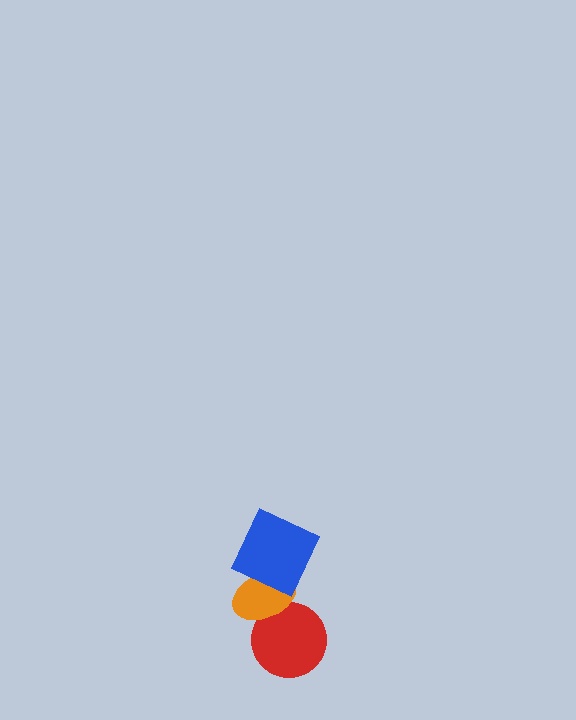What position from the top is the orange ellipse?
The orange ellipse is 2nd from the top.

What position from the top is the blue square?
The blue square is 1st from the top.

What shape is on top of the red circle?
The orange ellipse is on top of the red circle.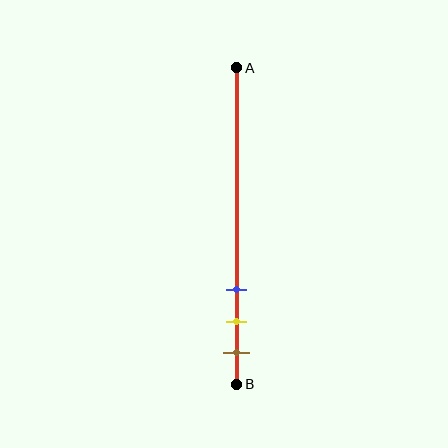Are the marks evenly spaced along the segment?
Yes, the marks are approximately evenly spaced.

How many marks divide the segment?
There are 3 marks dividing the segment.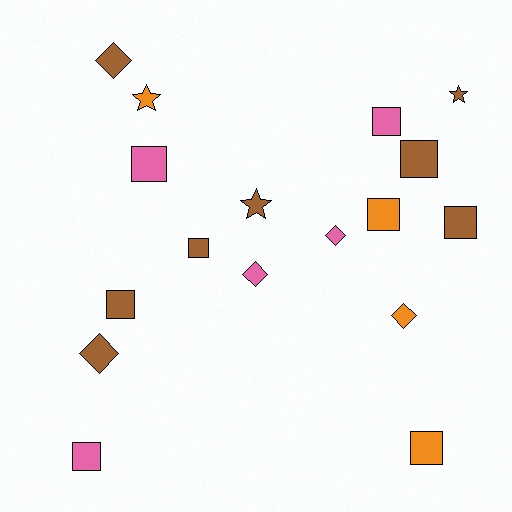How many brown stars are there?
There are 2 brown stars.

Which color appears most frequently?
Brown, with 8 objects.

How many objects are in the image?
There are 17 objects.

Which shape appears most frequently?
Square, with 9 objects.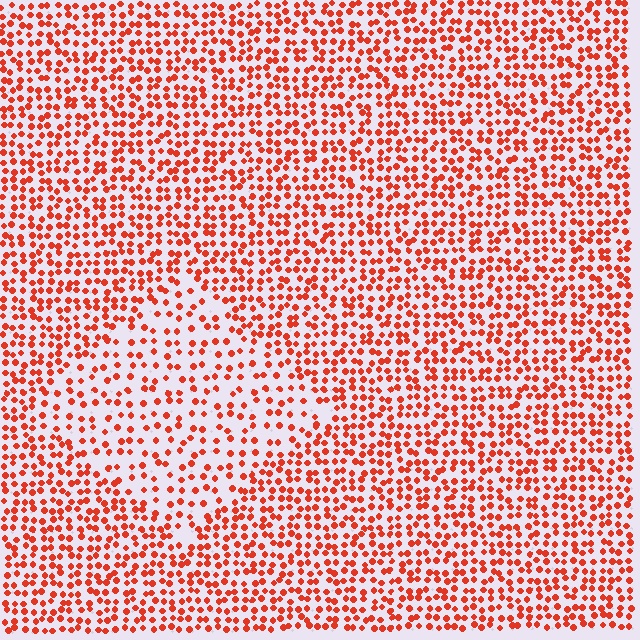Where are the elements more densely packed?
The elements are more densely packed outside the diamond boundary.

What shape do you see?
I see a diamond.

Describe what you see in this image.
The image contains small red elements arranged at two different densities. A diamond-shaped region is visible where the elements are less densely packed than the surrounding area.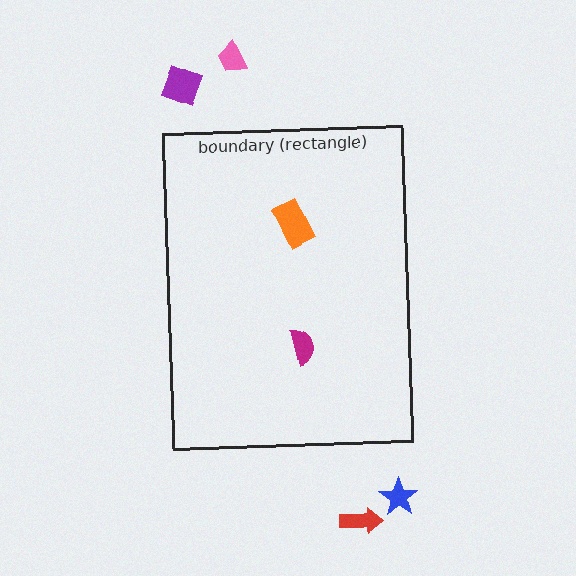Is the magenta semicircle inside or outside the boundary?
Inside.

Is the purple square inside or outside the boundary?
Outside.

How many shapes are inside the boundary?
2 inside, 4 outside.